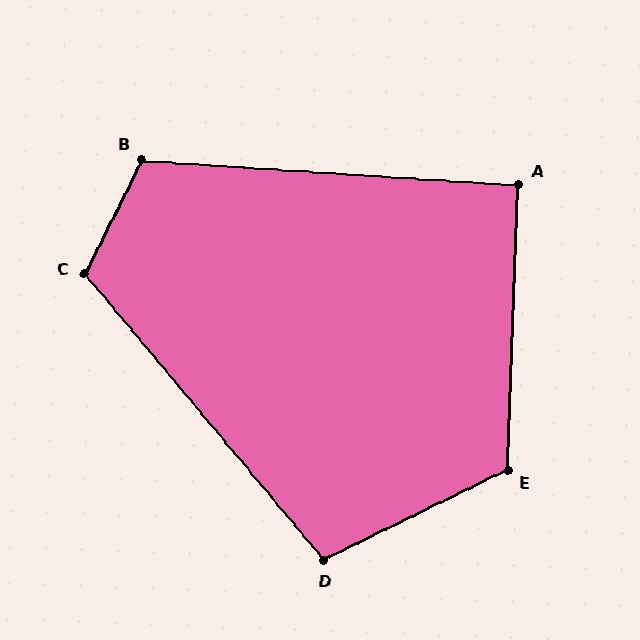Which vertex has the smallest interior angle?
A, at approximately 92 degrees.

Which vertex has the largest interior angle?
E, at approximately 118 degrees.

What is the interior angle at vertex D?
Approximately 104 degrees (obtuse).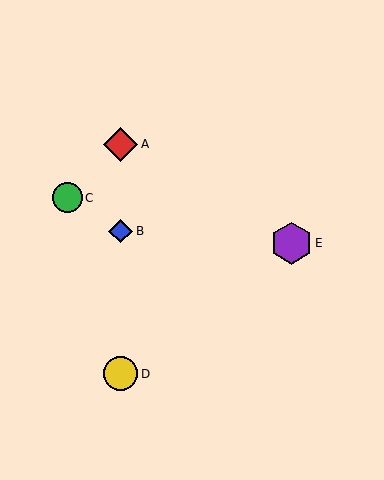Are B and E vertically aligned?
No, B is at x≈121 and E is at x≈292.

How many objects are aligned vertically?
3 objects (A, B, D) are aligned vertically.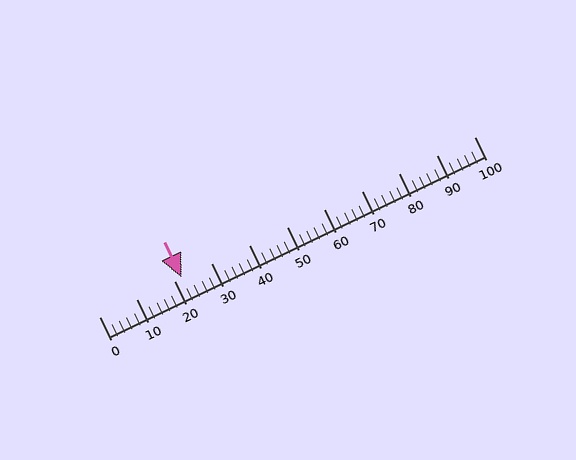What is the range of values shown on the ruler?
The ruler shows values from 0 to 100.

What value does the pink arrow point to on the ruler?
The pink arrow points to approximately 22.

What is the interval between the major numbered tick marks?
The major tick marks are spaced 10 units apart.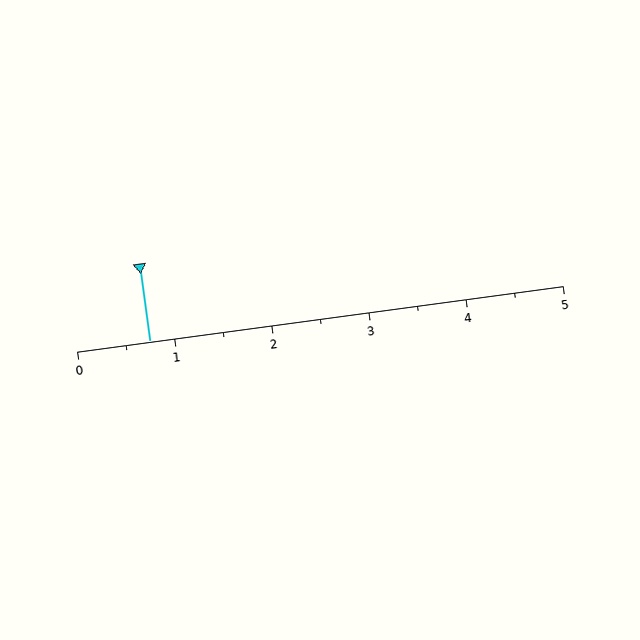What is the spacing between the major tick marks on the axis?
The major ticks are spaced 1 apart.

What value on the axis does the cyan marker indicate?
The marker indicates approximately 0.8.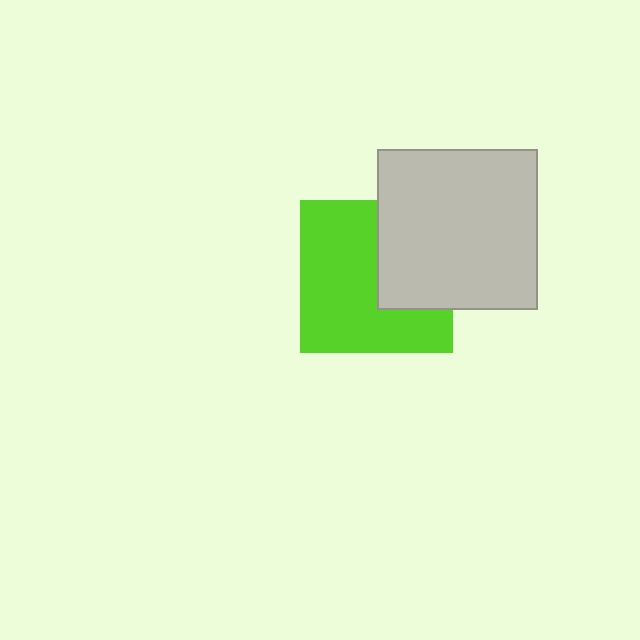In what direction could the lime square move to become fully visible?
The lime square could move left. That would shift it out from behind the light gray square entirely.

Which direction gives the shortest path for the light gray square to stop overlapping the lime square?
Moving right gives the shortest separation.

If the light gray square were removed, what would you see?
You would see the complete lime square.